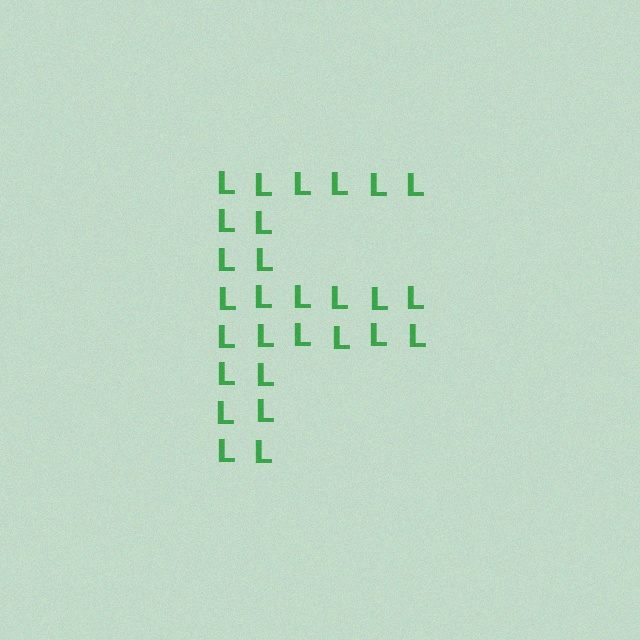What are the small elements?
The small elements are letter L's.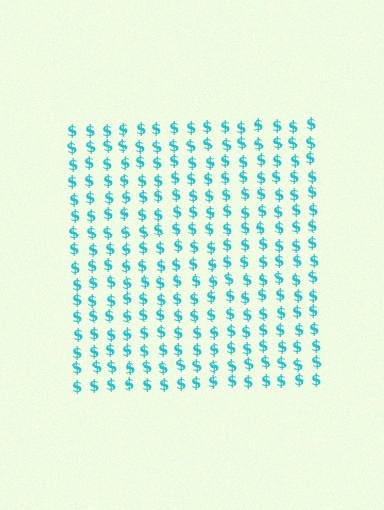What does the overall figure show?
The overall figure shows a square.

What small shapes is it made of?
It is made of small dollar signs.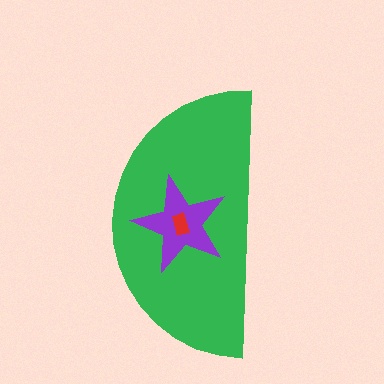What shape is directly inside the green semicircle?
The purple star.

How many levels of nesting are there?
3.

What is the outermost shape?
The green semicircle.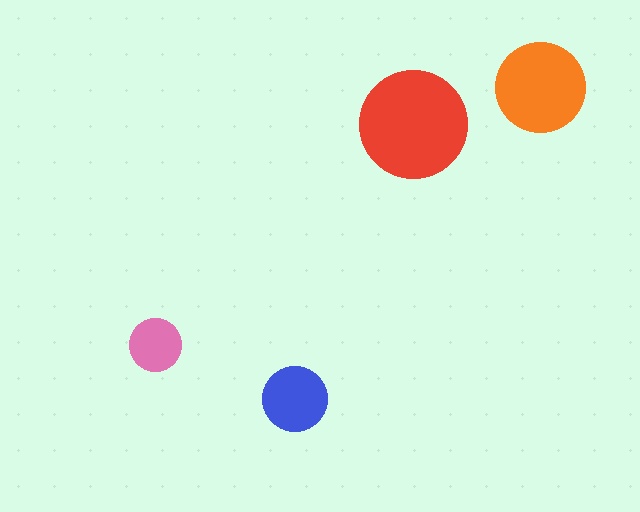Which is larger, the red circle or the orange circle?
The red one.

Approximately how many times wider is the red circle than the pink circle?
About 2 times wider.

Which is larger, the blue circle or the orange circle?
The orange one.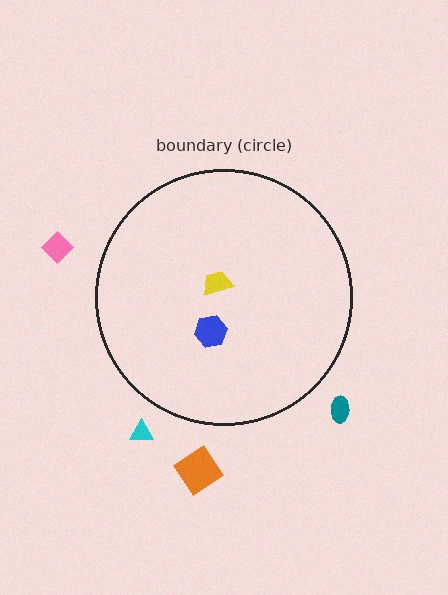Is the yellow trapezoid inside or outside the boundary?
Inside.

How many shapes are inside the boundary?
2 inside, 4 outside.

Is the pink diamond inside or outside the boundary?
Outside.